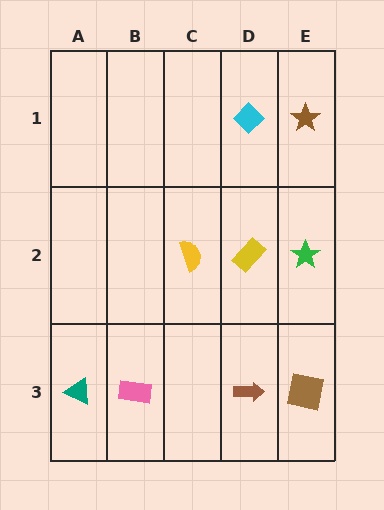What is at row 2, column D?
A yellow rectangle.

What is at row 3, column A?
A teal triangle.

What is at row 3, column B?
A pink rectangle.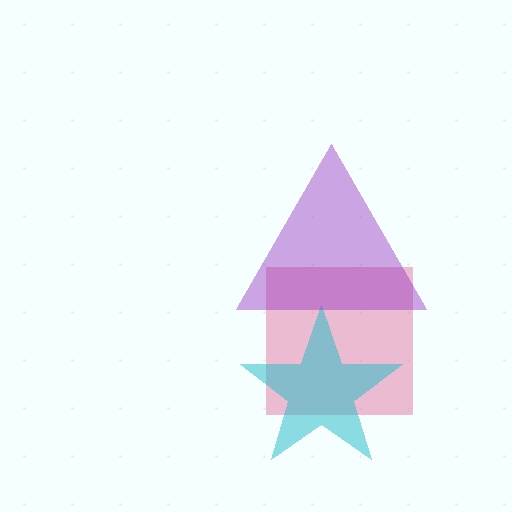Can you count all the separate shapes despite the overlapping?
Yes, there are 3 separate shapes.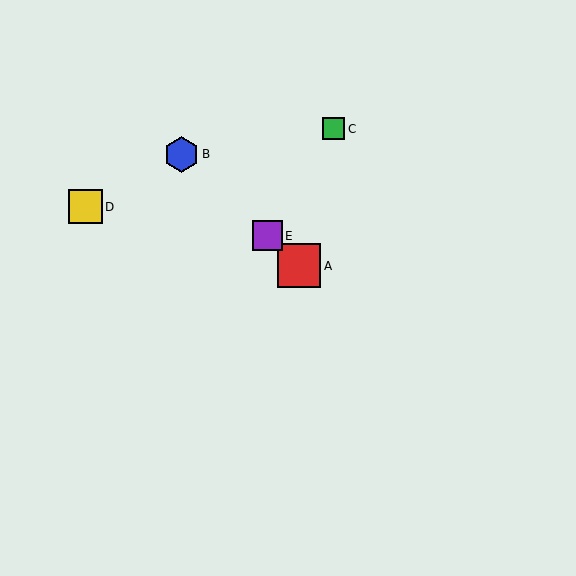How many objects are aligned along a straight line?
3 objects (A, B, E) are aligned along a straight line.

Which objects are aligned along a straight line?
Objects A, B, E are aligned along a straight line.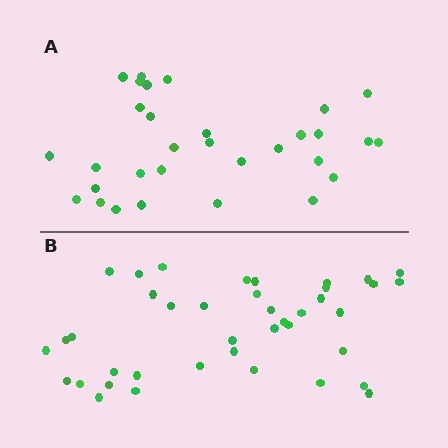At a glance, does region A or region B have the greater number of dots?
Region B (the bottom region) has more dots.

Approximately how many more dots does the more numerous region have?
Region B has roughly 8 or so more dots than region A.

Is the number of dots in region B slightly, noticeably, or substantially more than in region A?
Region B has noticeably more, but not dramatically so. The ratio is roughly 1.3 to 1.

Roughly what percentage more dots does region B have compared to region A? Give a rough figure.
About 30% more.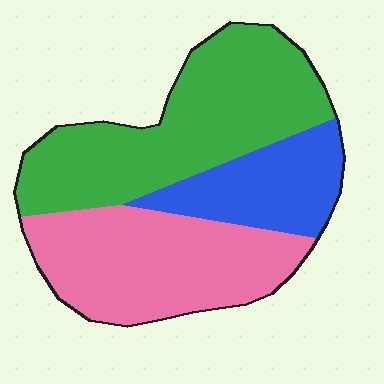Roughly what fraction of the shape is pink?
Pink covers 37% of the shape.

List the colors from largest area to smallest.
From largest to smallest: green, pink, blue.